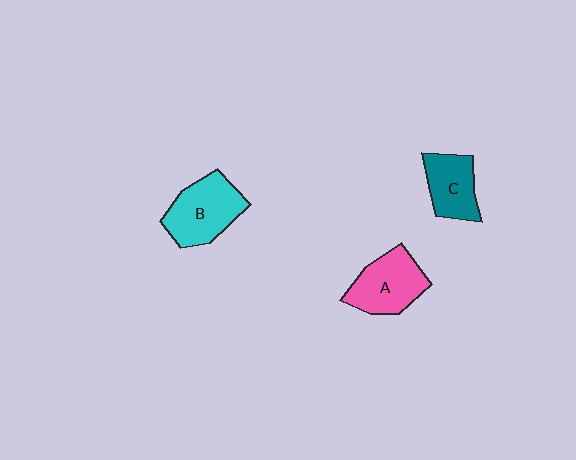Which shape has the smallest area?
Shape C (teal).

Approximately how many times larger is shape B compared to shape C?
Approximately 1.4 times.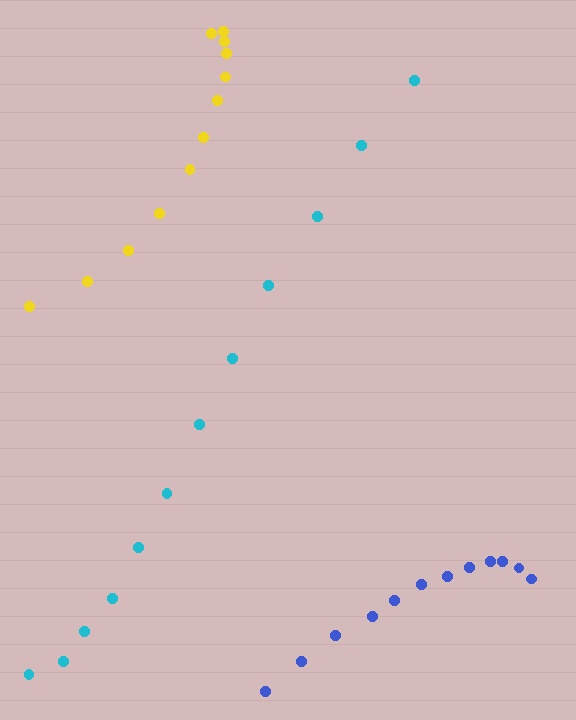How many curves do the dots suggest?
There are 3 distinct paths.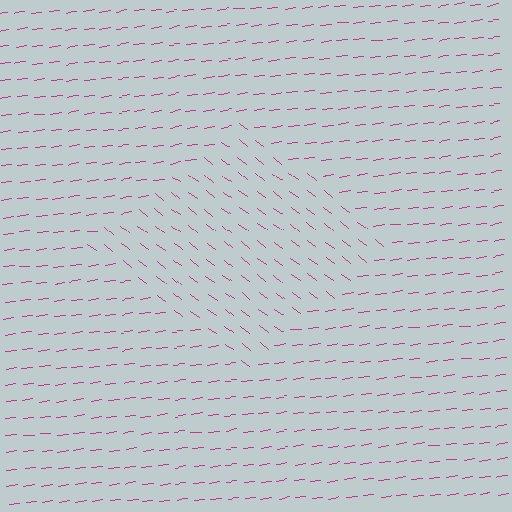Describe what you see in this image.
The image is filled with small magenta line segments. A diamond region in the image has lines oriented differently from the surrounding lines, creating a visible texture boundary.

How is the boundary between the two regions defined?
The boundary is defined purely by a change in line orientation (approximately 45 degrees difference). All lines are the same color and thickness.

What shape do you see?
I see a diamond.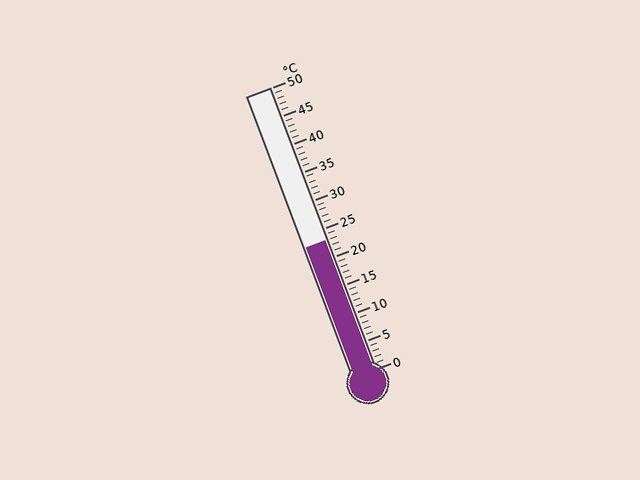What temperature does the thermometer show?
The thermometer shows approximately 23°C.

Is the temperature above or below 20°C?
The temperature is above 20°C.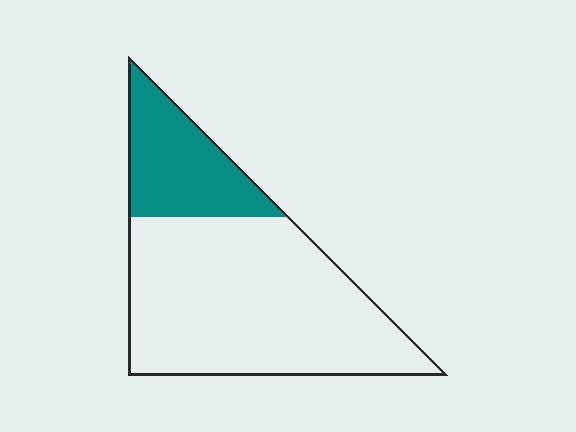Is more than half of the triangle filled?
No.